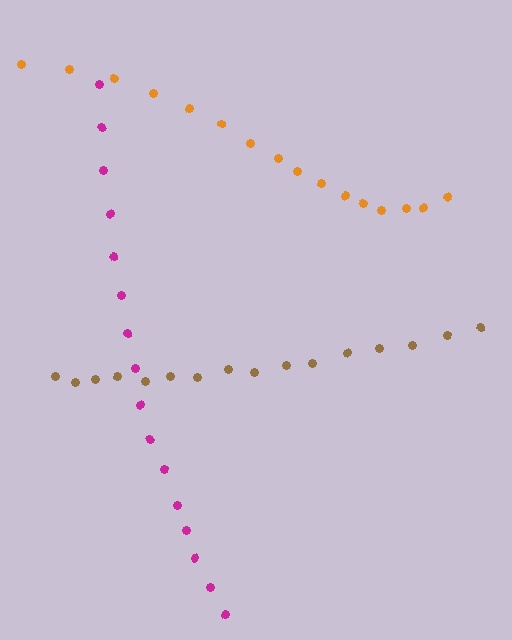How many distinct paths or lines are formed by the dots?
There are 3 distinct paths.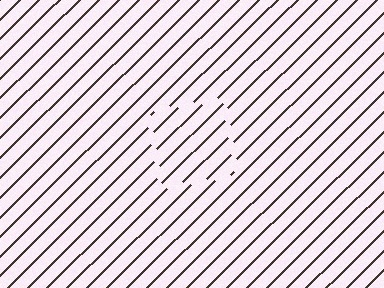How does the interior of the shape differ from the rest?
The interior of the shape contains the same grating, shifted by half a period — the contour is defined by the phase discontinuity where line-ends from the inner and outer gratings abut.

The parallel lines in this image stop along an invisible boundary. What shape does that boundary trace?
An illusory square. The interior of the shape contains the same grating, shifted by half a period — the contour is defined by the phase discontinuity where line-ends from the inner and outer gratings abut.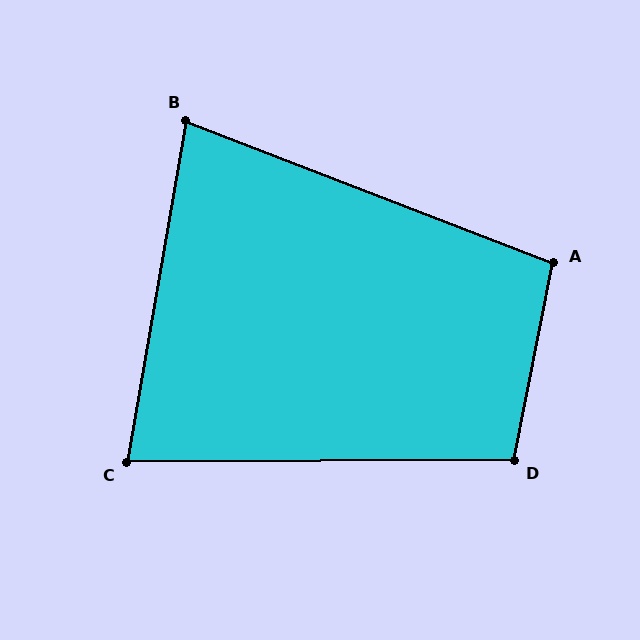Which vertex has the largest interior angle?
D, at approximately 101 degrees.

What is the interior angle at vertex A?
Approximately 100 degrees (obtuse).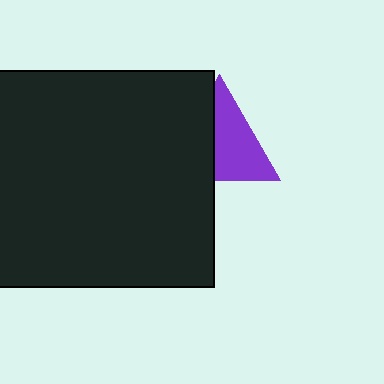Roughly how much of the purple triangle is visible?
About half of it is visible (roughly 56%).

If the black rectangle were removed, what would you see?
You would see the complete purple triangle.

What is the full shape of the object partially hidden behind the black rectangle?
The partially hidden object is a purple triangle.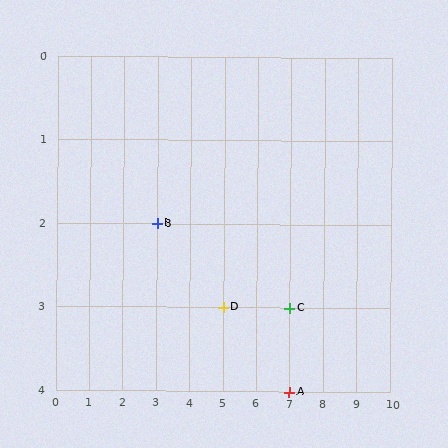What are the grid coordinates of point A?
Point A is at grid coordinates (7, 4).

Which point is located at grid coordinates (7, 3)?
Point C is at (7, 3).